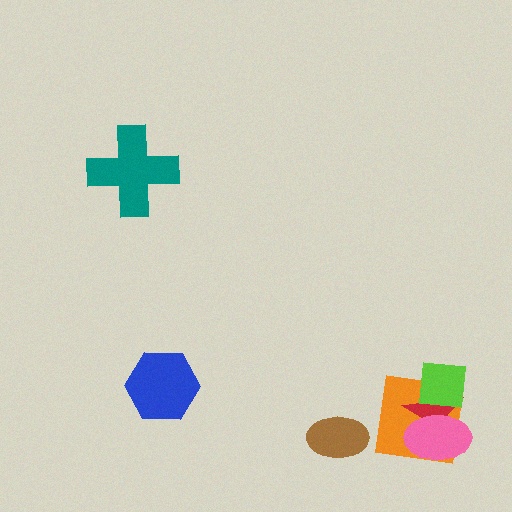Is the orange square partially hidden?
Yes, it is partially covered by another shape.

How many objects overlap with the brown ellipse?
0 objects overlap with the brown ellipse.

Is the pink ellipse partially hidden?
Yes, it is partially covered by another shape.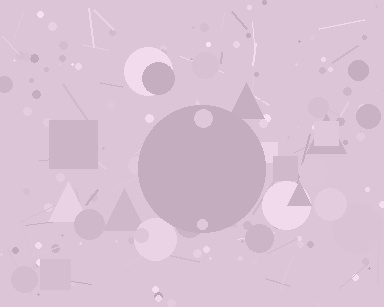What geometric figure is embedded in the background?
A circle is embedded in the background.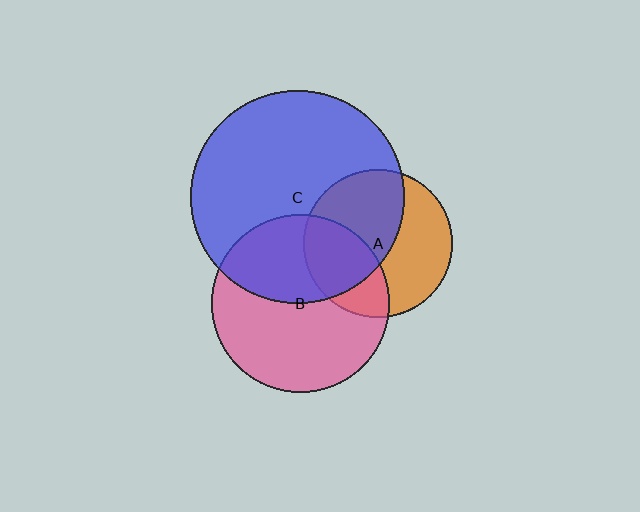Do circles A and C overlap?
Yes.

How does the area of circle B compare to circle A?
Approximately 1.4 times.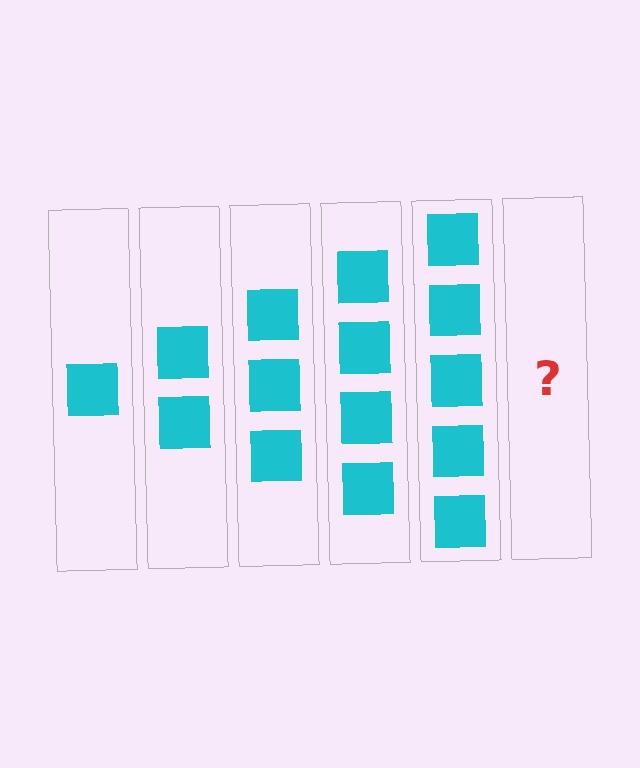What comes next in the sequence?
The next element should be 6 squares.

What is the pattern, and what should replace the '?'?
The pattern is that each step adds one more square. The '?' should be 6 squares.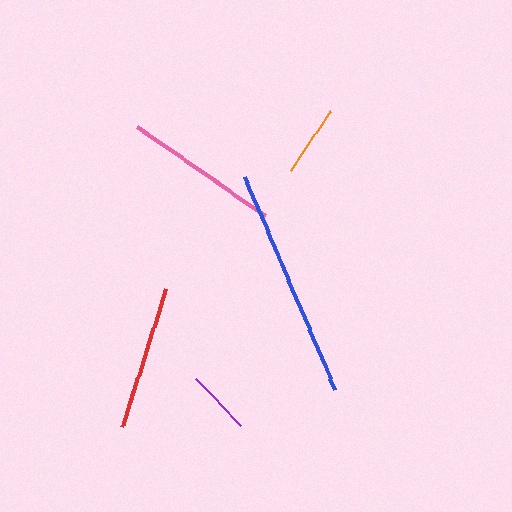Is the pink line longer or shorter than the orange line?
The pink line is longer than the orange line.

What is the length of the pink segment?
The pink segment is approximately 156 pixels long.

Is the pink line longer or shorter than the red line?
The pink line is longer than the red line.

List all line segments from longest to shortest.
From longest to shortest: blue, pink, red, orange, purple.